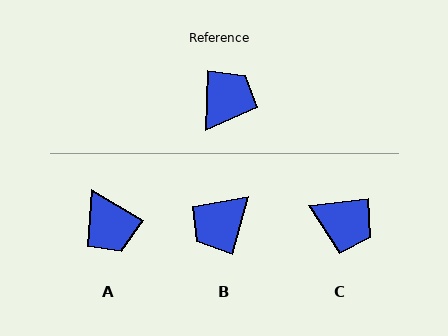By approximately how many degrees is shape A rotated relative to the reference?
Approximately 118 degrees clockwise.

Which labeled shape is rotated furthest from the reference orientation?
B, about 167 degrees away.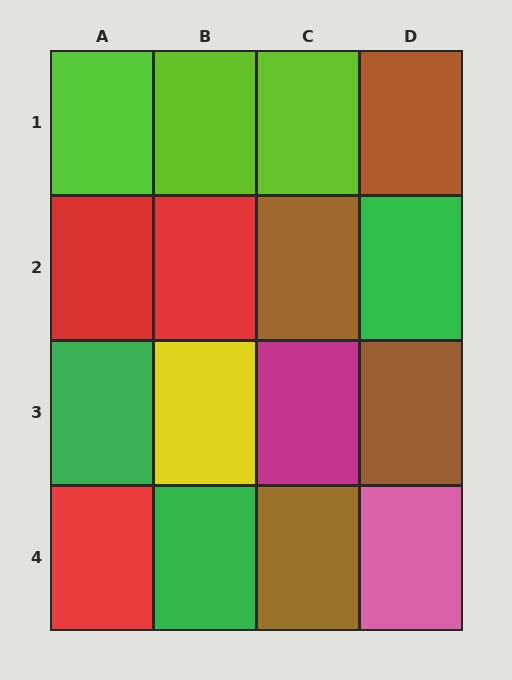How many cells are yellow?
1 cell is yellow.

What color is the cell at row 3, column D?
Brown.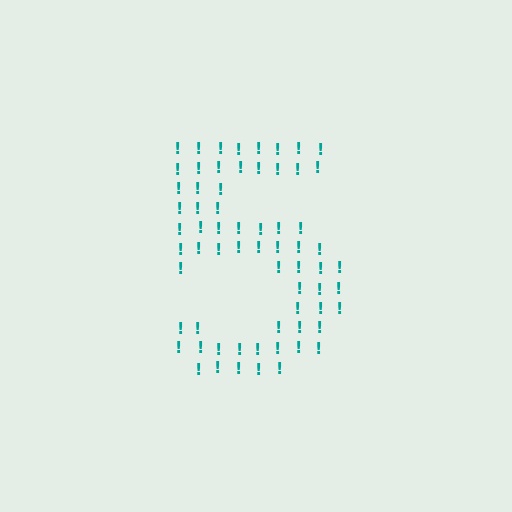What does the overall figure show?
The overall figure shows the digit 5.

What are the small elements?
The small elements are exclamation marks.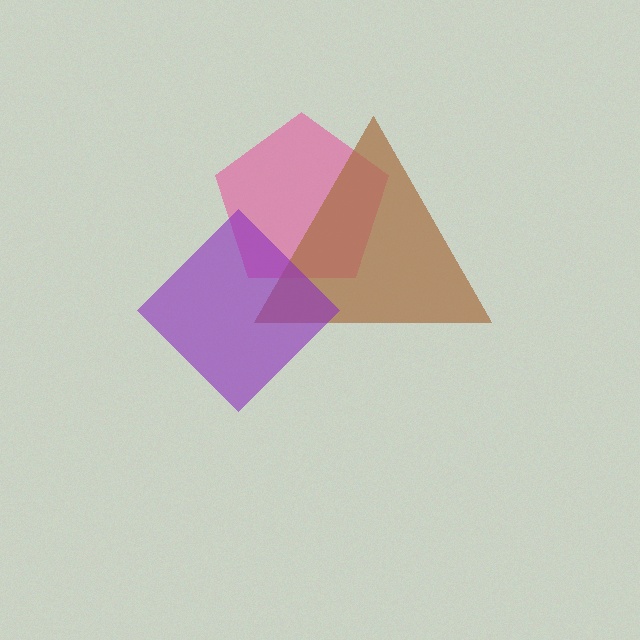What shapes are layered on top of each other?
The layered shapes are: a pink pentagon, a brown triangle, a purple diamond.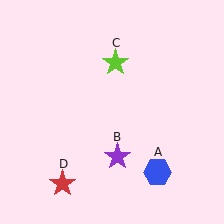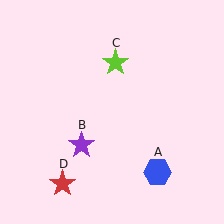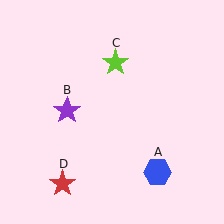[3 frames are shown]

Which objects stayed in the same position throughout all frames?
Blue hexagon (object A) and lime star (object C) and red star (object D) remained stationary.